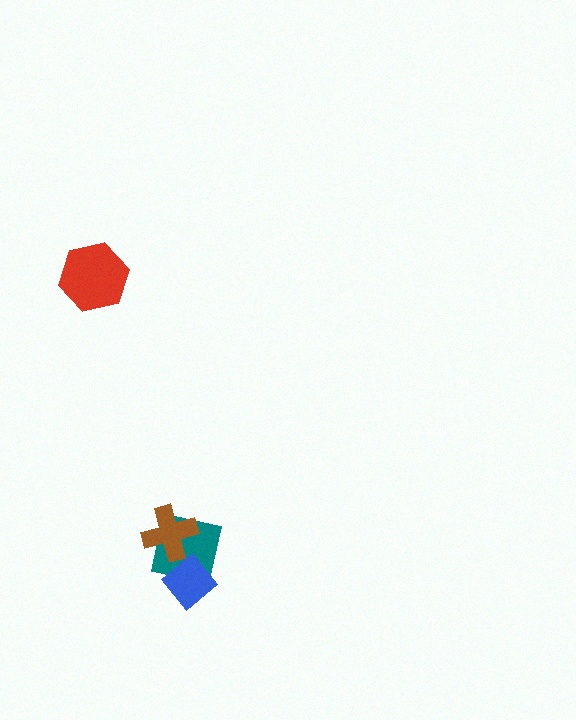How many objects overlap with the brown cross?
1 object overlaps with the brown cross.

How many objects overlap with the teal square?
2 objects overlap with the teal square.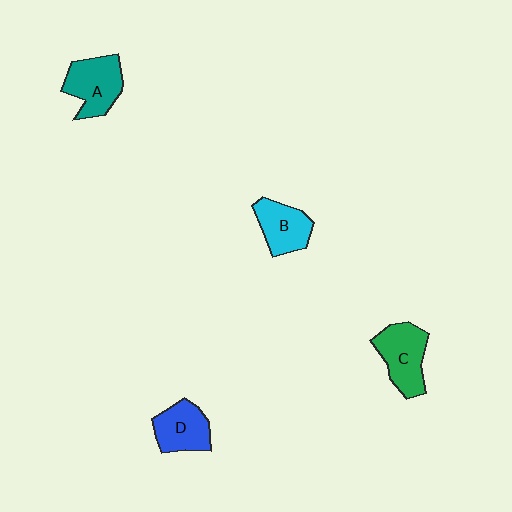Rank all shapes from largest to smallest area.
From largest to smallest: C (green), A (teal), D (blue), B (cyan).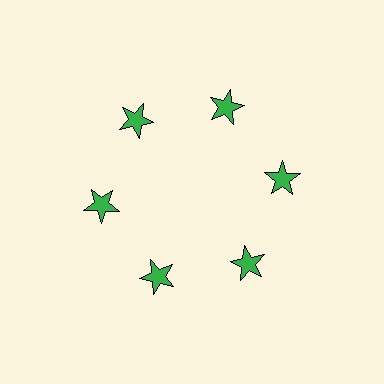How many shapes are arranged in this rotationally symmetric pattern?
There are 6 shapes, arranged in 6 groups of 1.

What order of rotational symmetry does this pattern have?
This pattern has 6-fold rotational symmetry.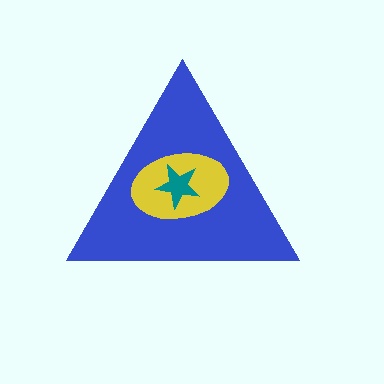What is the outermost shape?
The blue triangle.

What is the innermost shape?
The teal star.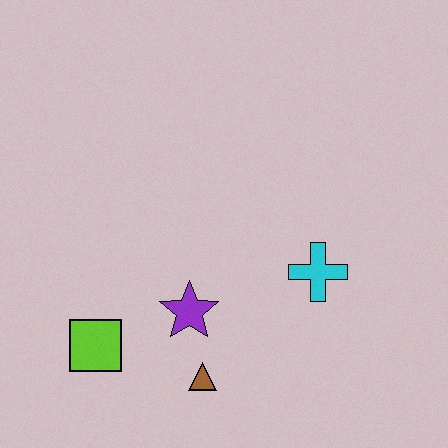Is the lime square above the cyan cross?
No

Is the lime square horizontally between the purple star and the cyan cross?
No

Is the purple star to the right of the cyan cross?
No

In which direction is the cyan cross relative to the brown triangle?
The cyan cross is to the right of the brown triangle.